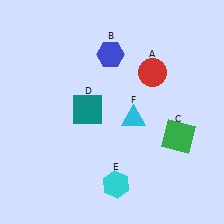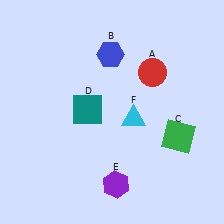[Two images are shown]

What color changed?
The hexagon (E) changed from cyan in Image 1 to purple in Image 2.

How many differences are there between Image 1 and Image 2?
There is 1 difference between the two images.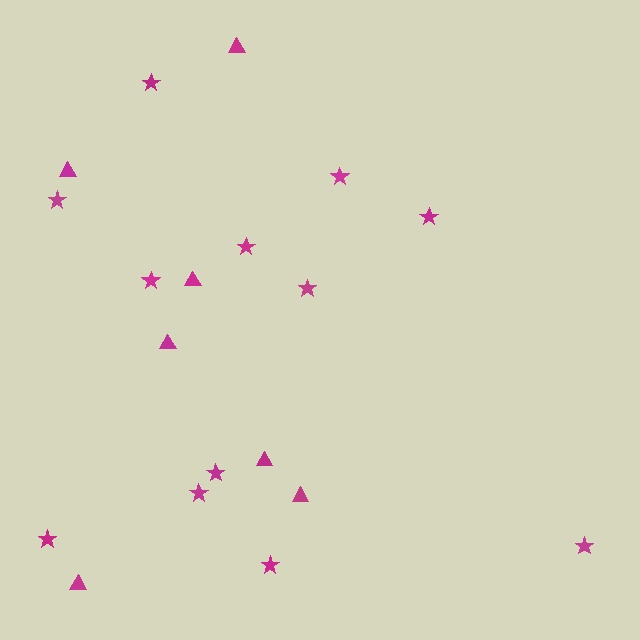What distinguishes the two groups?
There are 2 groups: one group of triangles (7) and one group of stars (12).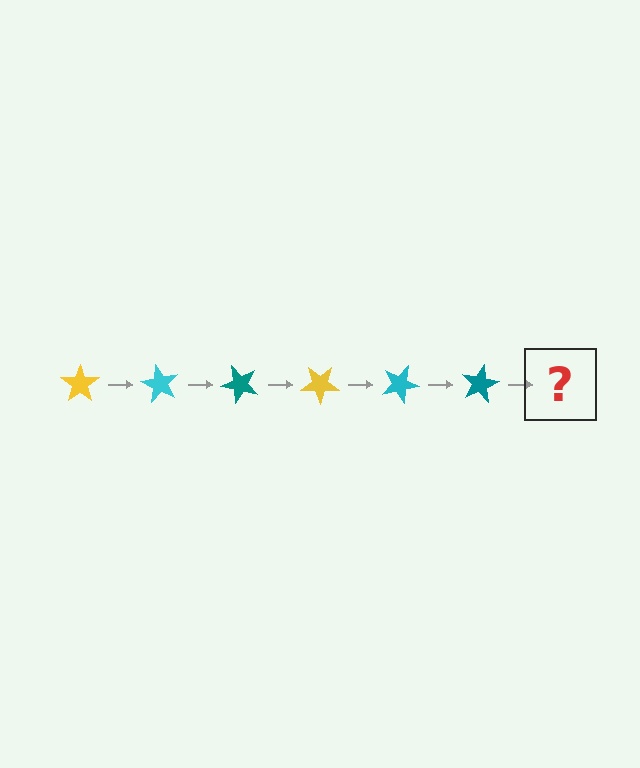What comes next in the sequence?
The next element should be a yellow star, rotated 360 degrees from the start.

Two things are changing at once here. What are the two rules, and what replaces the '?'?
The two rules are that it rotates 60 degrees each step and the color cycles through yellow, cyan, and teal. The '?' should be a yellow star, rotated 360 degrees from the start.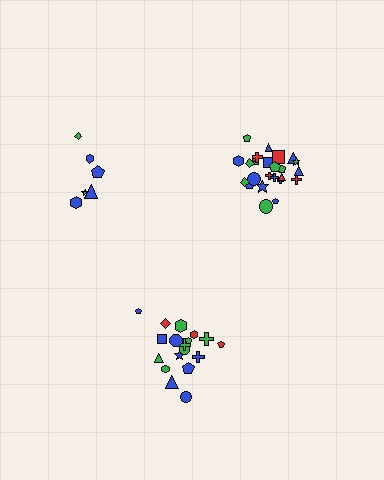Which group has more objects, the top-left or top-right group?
The top-right group.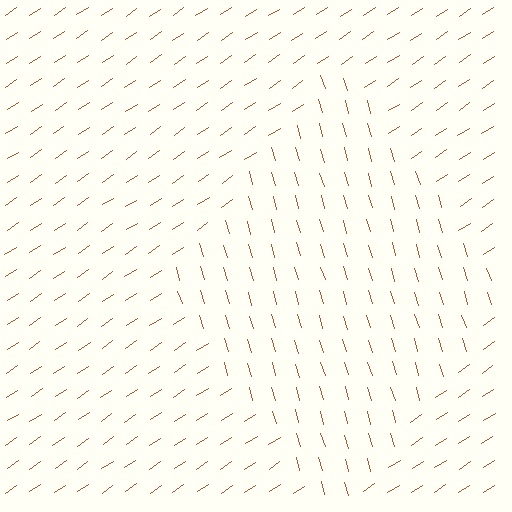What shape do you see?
I see a diamond.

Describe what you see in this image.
The image is filled with small brown line segments. A diamond region in the image has lines oriented differently from the surrounding lines, creating a visible texture boundary.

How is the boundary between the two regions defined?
The boundary is defined purely by a change in line orientation (approximately 73 degrees difference). All lines are the same color and thickness.